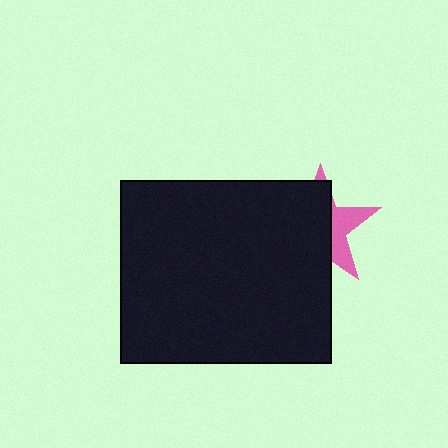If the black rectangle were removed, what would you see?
You would see the complete pink star.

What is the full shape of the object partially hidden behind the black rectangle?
The partially hidden object is a pink star.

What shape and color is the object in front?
The object in front is a black rectangle.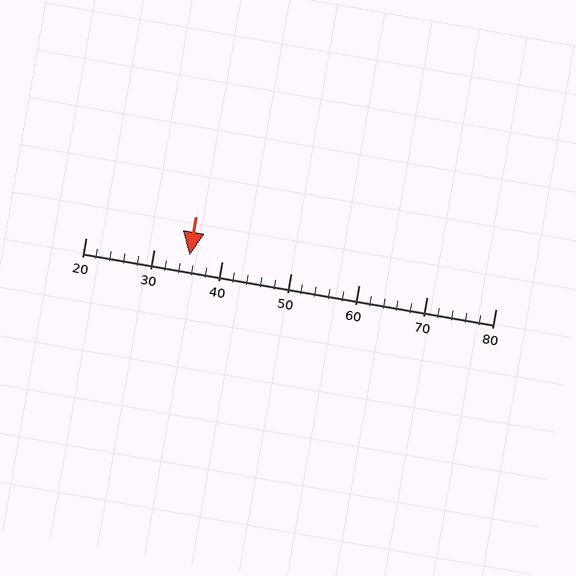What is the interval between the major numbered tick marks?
The major tick marks are spaced 10 units apart.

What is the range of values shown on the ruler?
The ruler shows values from 20 to 80.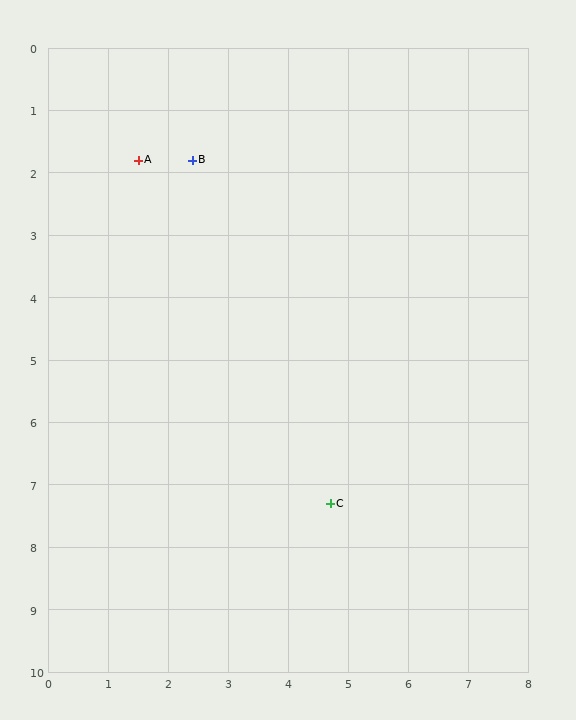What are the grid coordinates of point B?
Point B is at approximately (2.4, 1.8).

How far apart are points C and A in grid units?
Points C and A are about 6.4 grid units apart.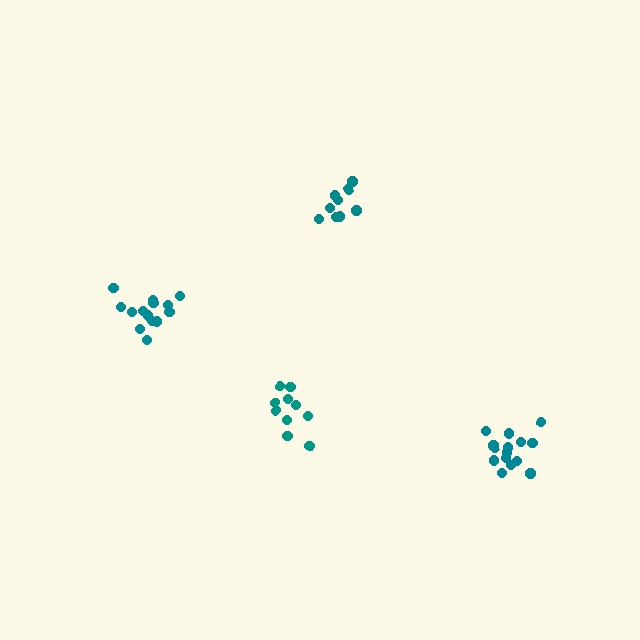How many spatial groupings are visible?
There are 4 spatial groupings.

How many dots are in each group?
Group 1: 10 dots, Group 2: 15 dots, Group 3: 15 dots, Group 4: 10 dots (50 total).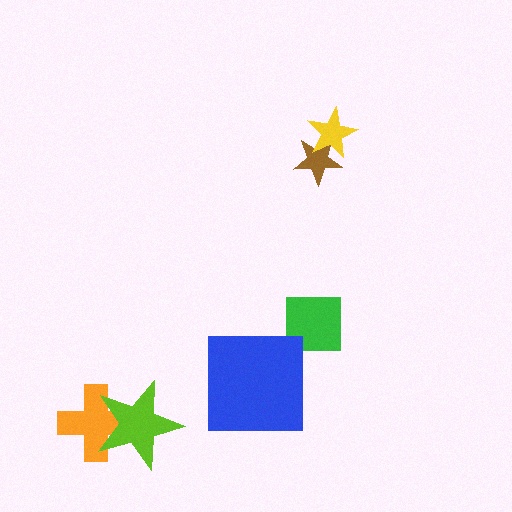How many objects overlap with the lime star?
1 object overlaps with the lime star.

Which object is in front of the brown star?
The yellow star is in front of the brown star.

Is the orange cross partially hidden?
Yes, it is partially covered by another shape.